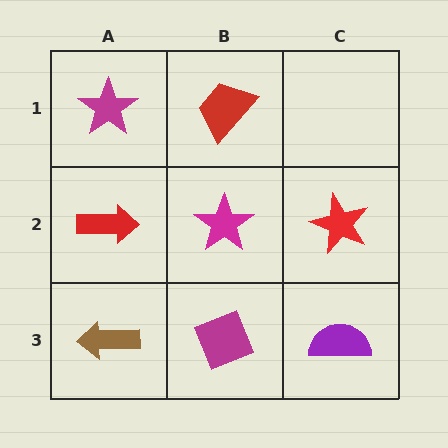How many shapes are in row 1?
2 shapes.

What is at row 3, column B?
A magenta diamond.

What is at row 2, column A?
A red arrow.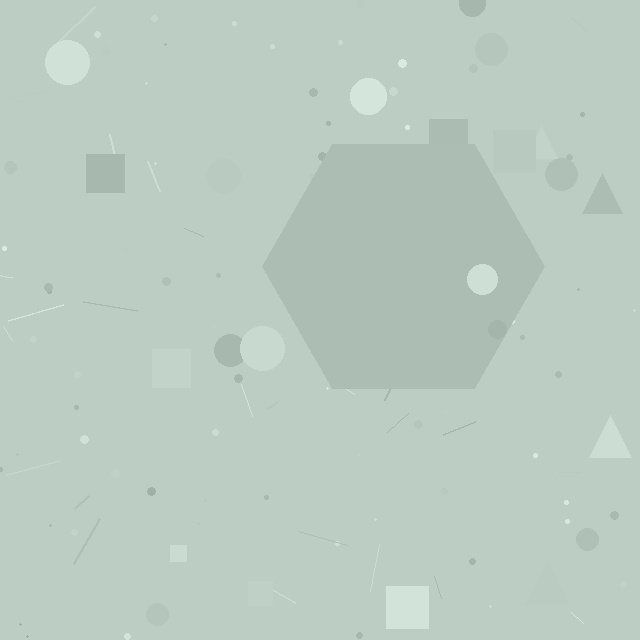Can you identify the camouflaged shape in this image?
The camouflaged shape is a hexagon.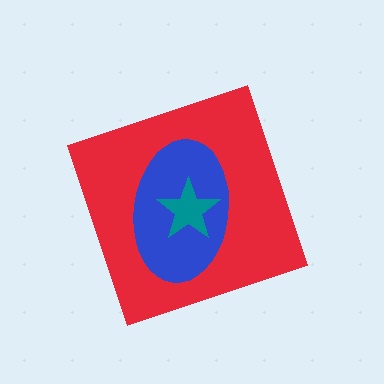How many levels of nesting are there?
3.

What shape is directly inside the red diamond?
The blue ellipse.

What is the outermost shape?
The red diamond.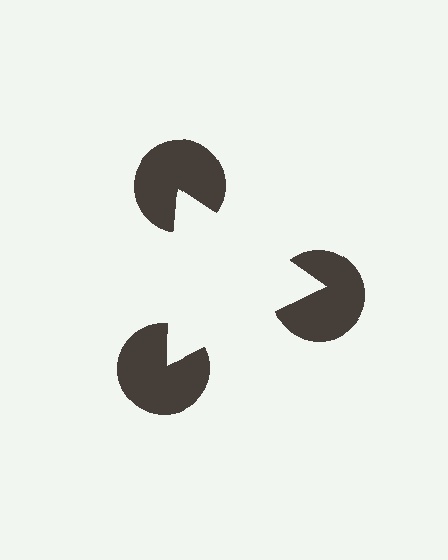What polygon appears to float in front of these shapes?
An illusory triangle — its edges are inferred from the aligned wedge cuts in the pac-man discs, not physically drawn.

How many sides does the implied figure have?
3 sides.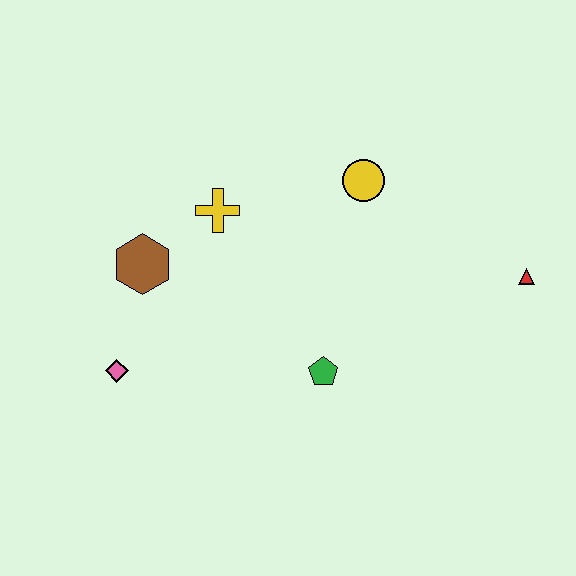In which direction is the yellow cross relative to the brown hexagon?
The yellow cross is to the right of the brown hexagon.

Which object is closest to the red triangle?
The yellow circle is closest to the red triangle.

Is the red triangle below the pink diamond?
No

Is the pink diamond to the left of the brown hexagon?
Yes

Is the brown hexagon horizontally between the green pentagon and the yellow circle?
No